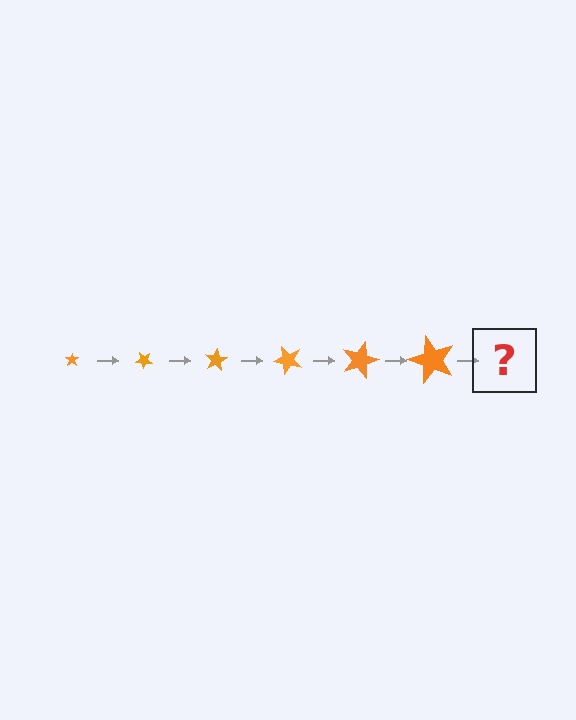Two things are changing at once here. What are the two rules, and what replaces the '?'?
The two rules are that the star grows larger each step and it rotates 40 degrees each step. The '?' should be a star, larger than the previous one and rotated 240 degrees from the start.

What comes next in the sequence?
The next element should be a star, larger than the previous one and rotated 240 degrees from the start.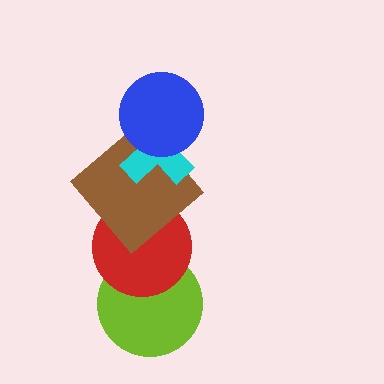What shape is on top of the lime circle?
The red circle is on top of the lime circle.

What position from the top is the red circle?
The red circle is 4th from the top.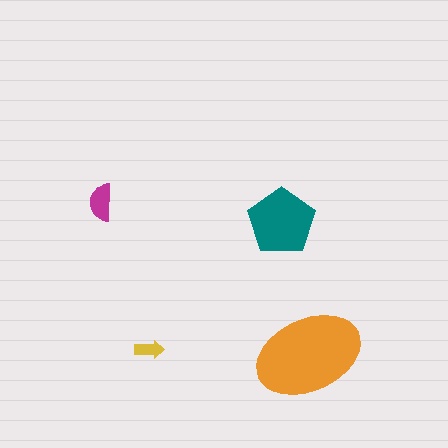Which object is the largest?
The orange ellipse.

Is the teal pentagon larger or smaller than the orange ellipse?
Smaller.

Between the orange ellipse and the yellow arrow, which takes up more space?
The orange ellipse.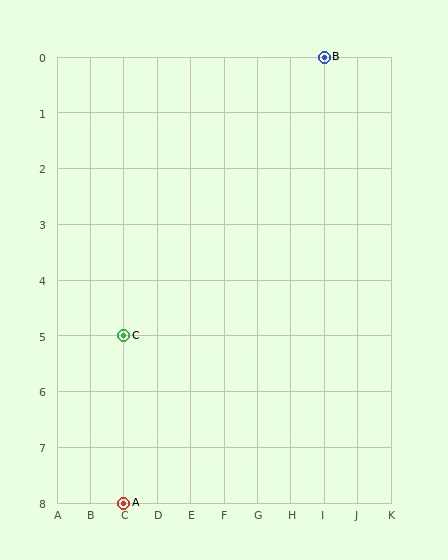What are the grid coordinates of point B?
Point B is at grid coordinates (I, 0).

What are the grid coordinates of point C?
Point C is at grid coordinates (C, 5).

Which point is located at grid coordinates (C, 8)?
Point A is at (C, 8).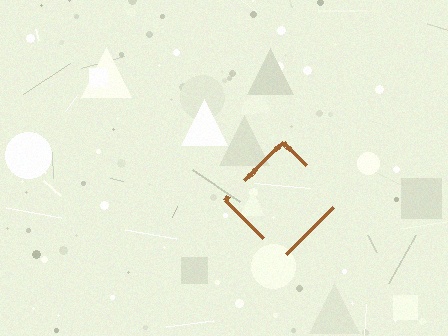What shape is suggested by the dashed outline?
The dashed outline suggests a diamond.